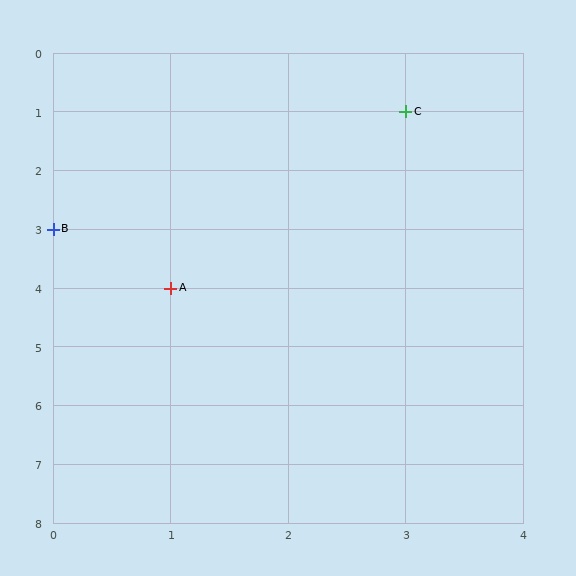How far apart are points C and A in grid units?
Points C and A are 2 columns and 3 rows apart (about 3.6 grid units diagonally).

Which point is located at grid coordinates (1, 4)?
Point A is at (1, 4).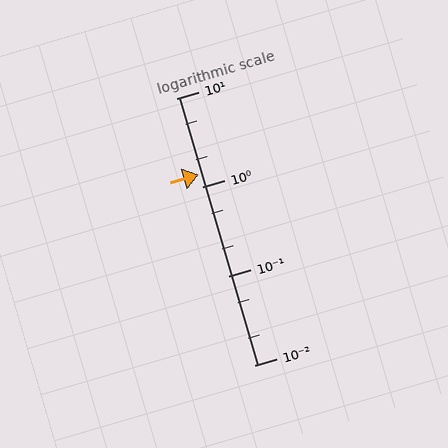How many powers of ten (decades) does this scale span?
The scale spans 3 decades, from 0.01 to 10.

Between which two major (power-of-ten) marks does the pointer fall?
The pointer is between 1 and 10.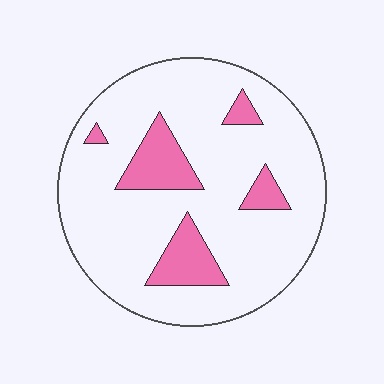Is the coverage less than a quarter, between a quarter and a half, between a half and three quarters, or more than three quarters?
Less than a quarter.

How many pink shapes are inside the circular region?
5.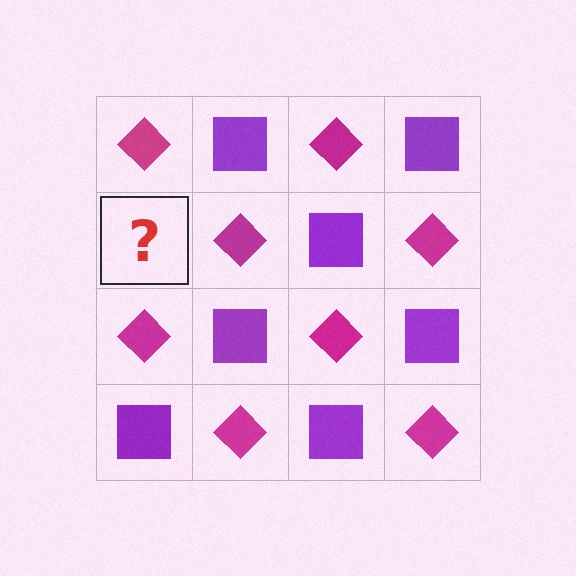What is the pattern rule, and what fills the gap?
The rule is that it alternates magenta diamond and purple square in a checkerboard pattern. The gap should be filled with a purple square.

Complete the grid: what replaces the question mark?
The question mark should be replaced with a purple square.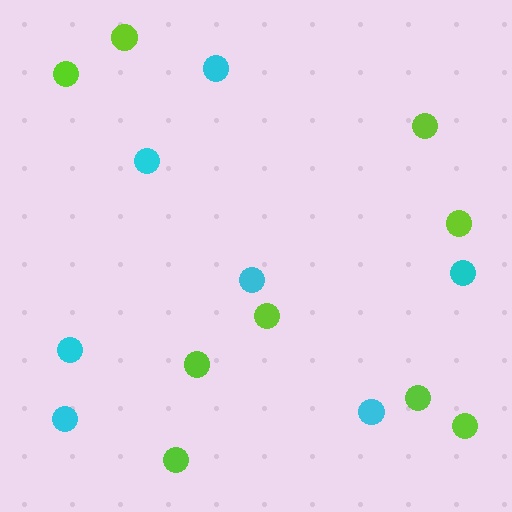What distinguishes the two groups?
There are 2 groups: one group of lime circles (9) and one group of cyan circles (7).